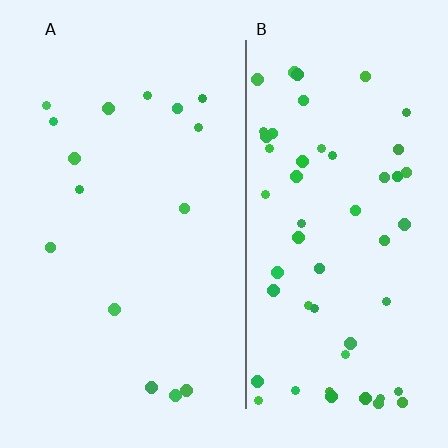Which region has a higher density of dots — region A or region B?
B (the right).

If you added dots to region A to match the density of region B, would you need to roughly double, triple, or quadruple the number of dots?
Approximately quadruple.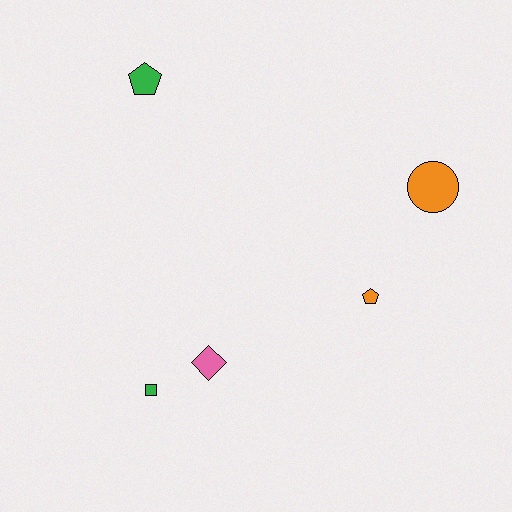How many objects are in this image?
There are 5 objects.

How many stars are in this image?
There are no stars.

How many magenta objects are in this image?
There are no magenta objects.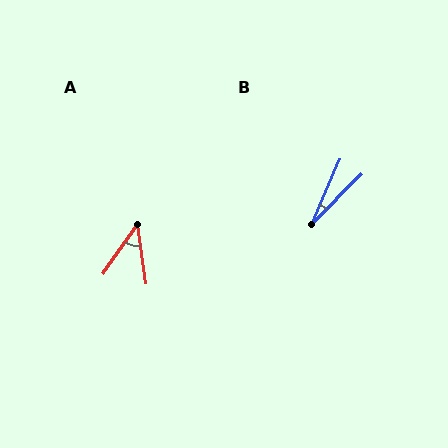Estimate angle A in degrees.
Approximately 42 degrees.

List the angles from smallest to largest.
B (22°), A (42°).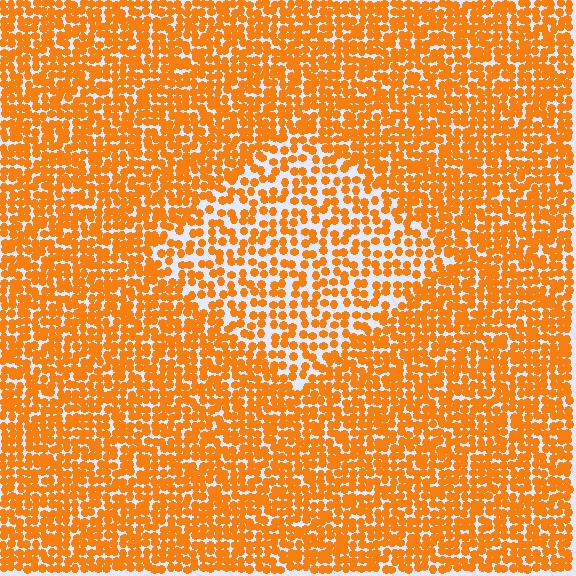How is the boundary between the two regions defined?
The boundary is defined by a change in element density (approximately 1.7x ratio). All elements are the same color, size, and shape.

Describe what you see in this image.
The image contains small orange elements arranged at two different densities. A diamond-shaped region is visible where the elements are less densely packed than the surrounding area.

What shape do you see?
I see a diamond.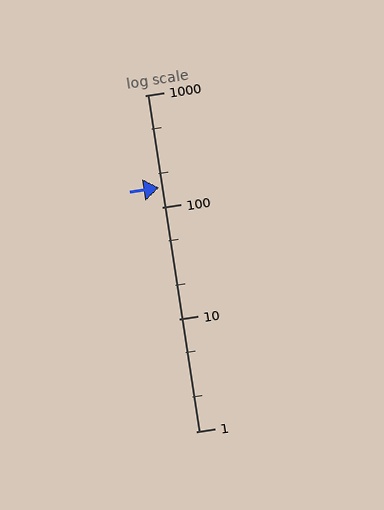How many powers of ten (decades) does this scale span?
The scale spans 3 decades, from 1 to 1000.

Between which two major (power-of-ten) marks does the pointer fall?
The pointer is between 100 and 1000.